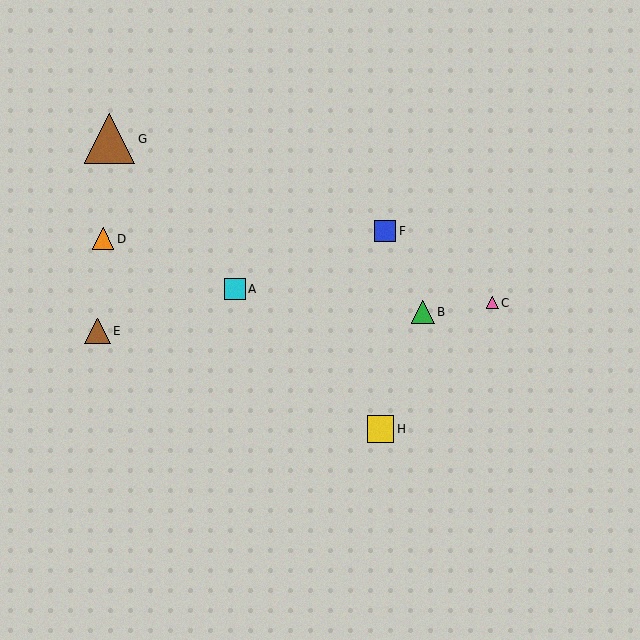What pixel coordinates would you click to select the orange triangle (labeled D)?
Click at (103, 239) to select the orange triangle D.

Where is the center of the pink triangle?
The center of the pink triangle is at (492, 303).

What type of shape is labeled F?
Shape F is a blue square.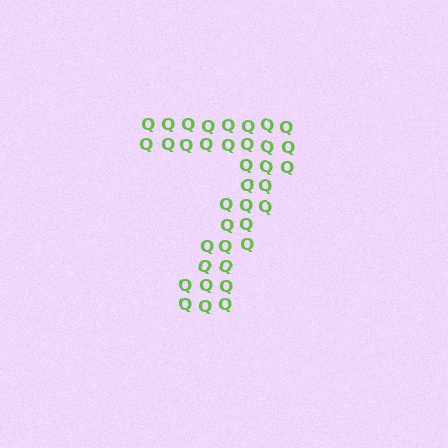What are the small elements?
The small elements are letter Q's.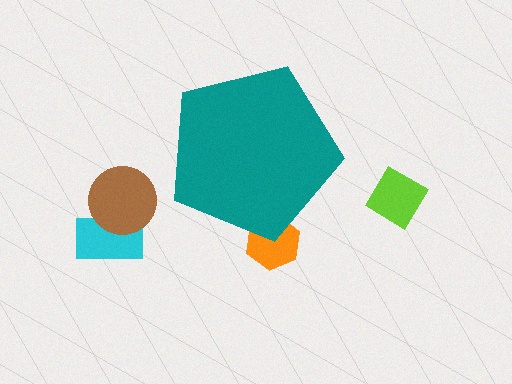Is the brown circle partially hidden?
No, the brown circle is fully visible.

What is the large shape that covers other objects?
A teal pentagon.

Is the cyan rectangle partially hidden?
No, the cyan rectangle is fully visible.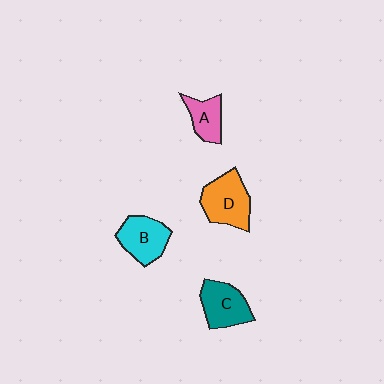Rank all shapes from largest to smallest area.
From largest to smallest: D (orange), B (cyan), C (teal), A (pink).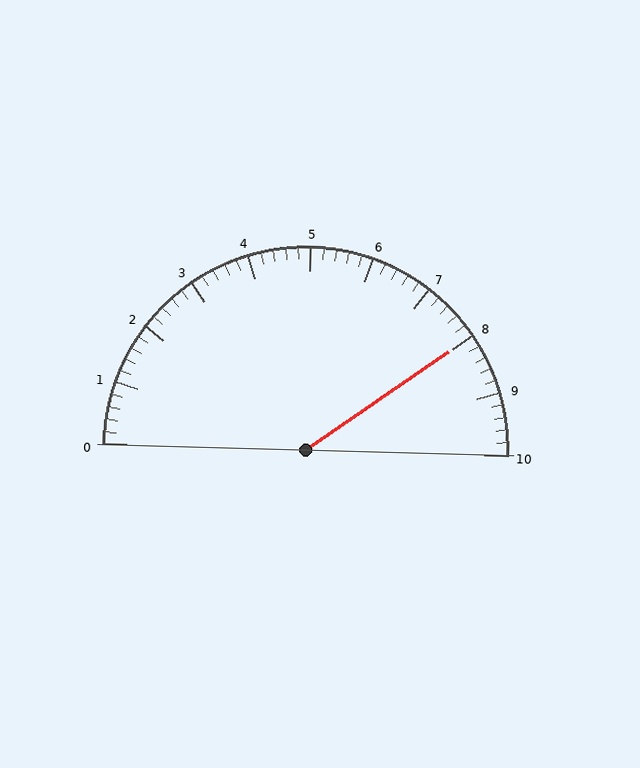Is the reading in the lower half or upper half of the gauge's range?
The reading is in the upper half of the range (0 to 10).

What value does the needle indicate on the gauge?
The needle indicates approximately 8.0.